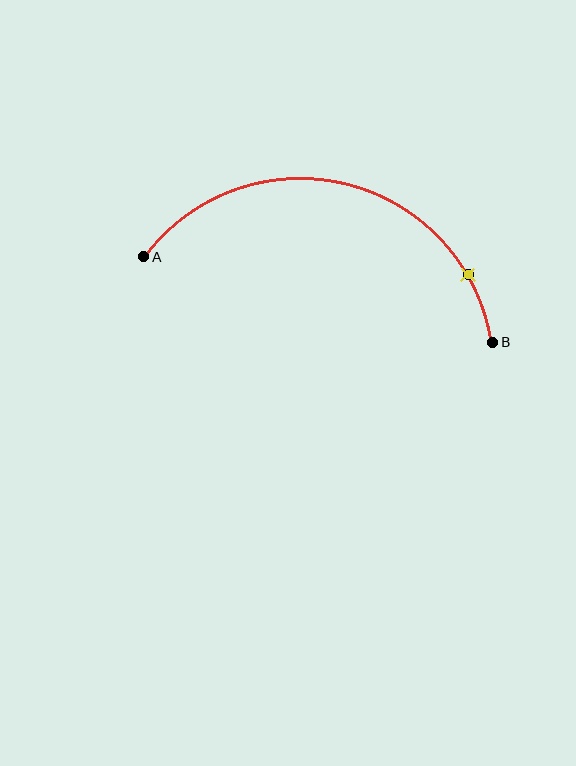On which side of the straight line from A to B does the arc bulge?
The arc bulges above the straight line connecting A and B.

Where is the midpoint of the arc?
The arc midpoint is the point on the curve farthest from the straight line joining A and B. It sits above that line.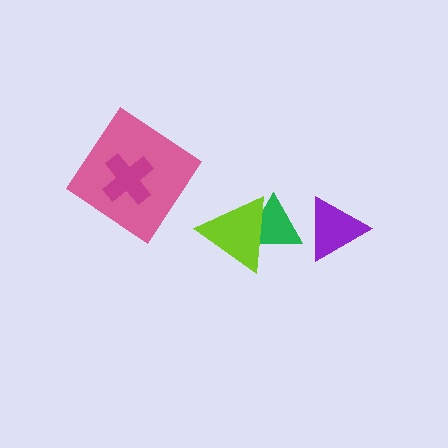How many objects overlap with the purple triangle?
1 object overlaps with the purple triangle.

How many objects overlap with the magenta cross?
1 object overlaps with the magenta cross.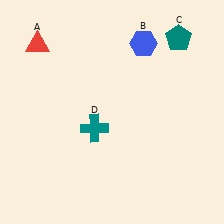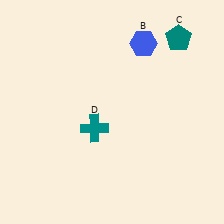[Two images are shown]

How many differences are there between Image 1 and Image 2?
There is 1 difference between the two images.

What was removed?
The red triangle (A) was removed in Image 2.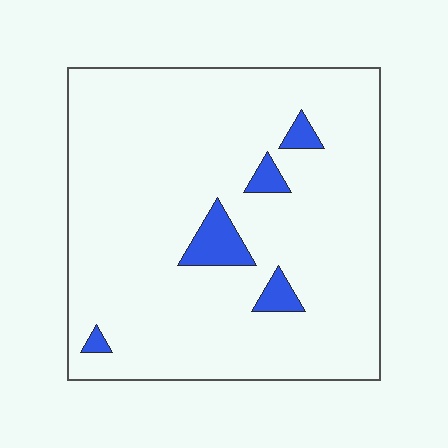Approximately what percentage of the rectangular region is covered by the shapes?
Approximately 5%.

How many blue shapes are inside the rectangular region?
5.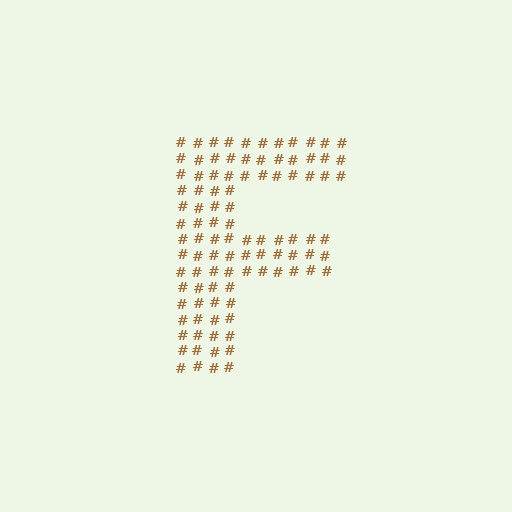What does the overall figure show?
The overall figure shows the letter F.